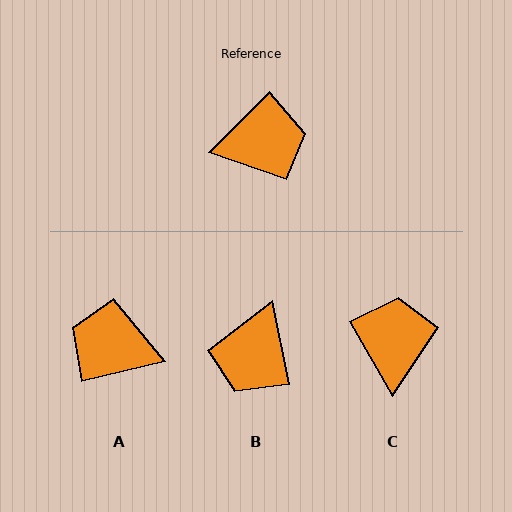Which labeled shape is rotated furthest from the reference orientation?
A, about 149 degrees away.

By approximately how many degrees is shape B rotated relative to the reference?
Approximately 124 degrees clockwise.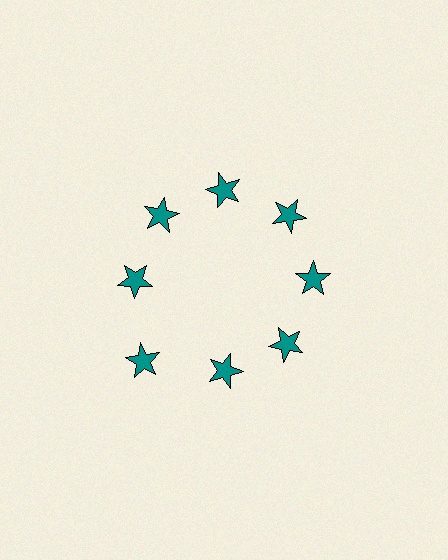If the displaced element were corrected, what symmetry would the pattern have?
It would have 8-fold rotational symmetry — the pattern would map onto itself every 45 degrees.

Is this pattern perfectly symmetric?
No. The 8 teal stars are arranged in a ring, but one element near the 8 o'clock position is pushed outward from the center, breaking the 8-fold rotational symmetry.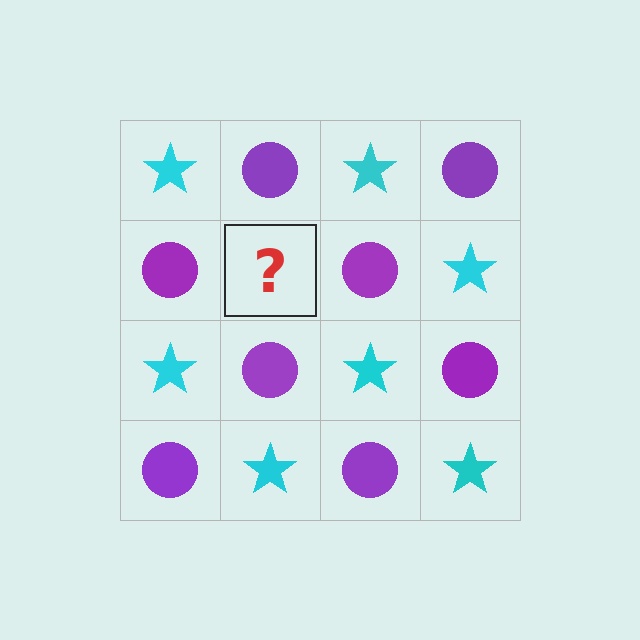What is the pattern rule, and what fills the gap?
The rule is that it alternates cyan star and purple circle in a checkerboard pattern. The gap should be filled with a cyan star.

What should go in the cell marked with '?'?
The missing cell should contain a cyan star.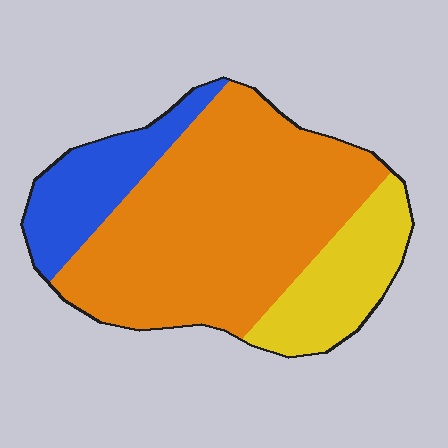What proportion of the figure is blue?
Blue takes up about one sixth (1/6) of the figure.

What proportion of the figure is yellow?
Yellow takes up about one fifth (1/5) of the figure.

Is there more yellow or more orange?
Orange.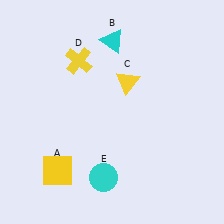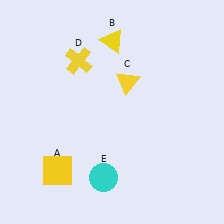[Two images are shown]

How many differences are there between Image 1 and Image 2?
There is 1 difference between the two images.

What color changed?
The triangle (B) changed from cyan in Image 1 to yellow in Image 2.